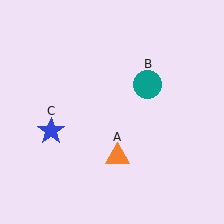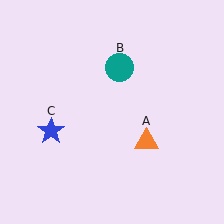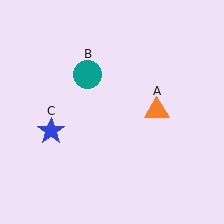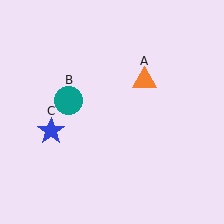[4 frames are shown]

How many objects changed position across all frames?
2 objects changed position: orange triangle (object A), teal circle (object B).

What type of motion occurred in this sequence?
The orange triangle (object A), teal circle (object B) rotated counterclockwise around the center of the scene.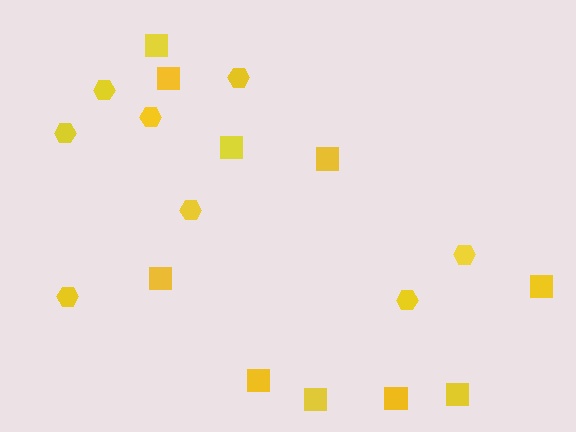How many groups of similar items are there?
There are 2 groups: one group of squares (10) and one group of hexagons (8).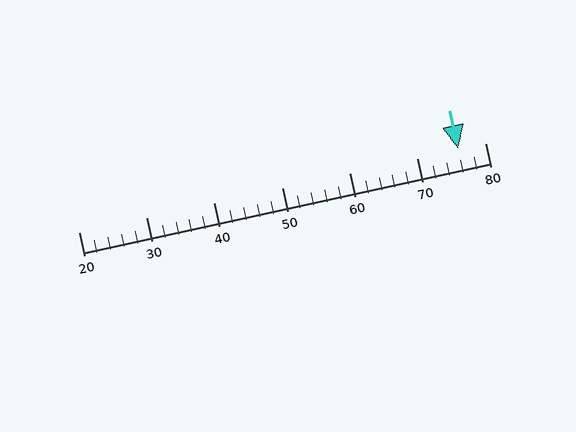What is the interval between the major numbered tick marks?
The major tick marks are spaced 10 units apart.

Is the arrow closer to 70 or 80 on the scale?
The arrow is closer to 80.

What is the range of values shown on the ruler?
The ruler shows values from 20 to 80.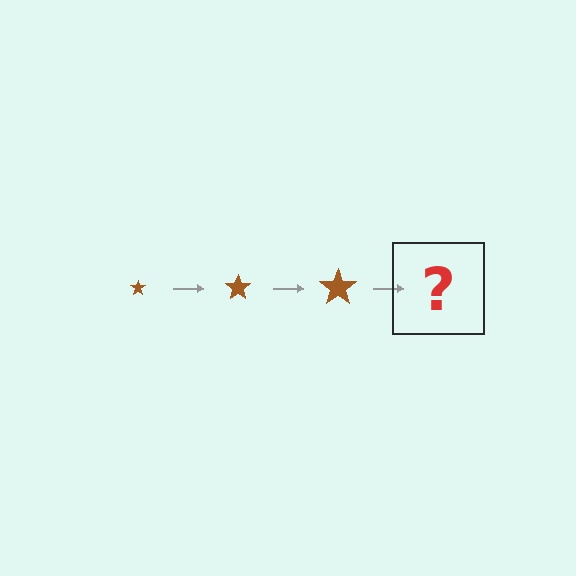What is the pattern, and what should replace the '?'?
The pattern is that the star gets progressively larger each step. The '?' should be a brown star, larger than the previous one.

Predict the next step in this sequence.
The next step is a brown star, larger than the previous one.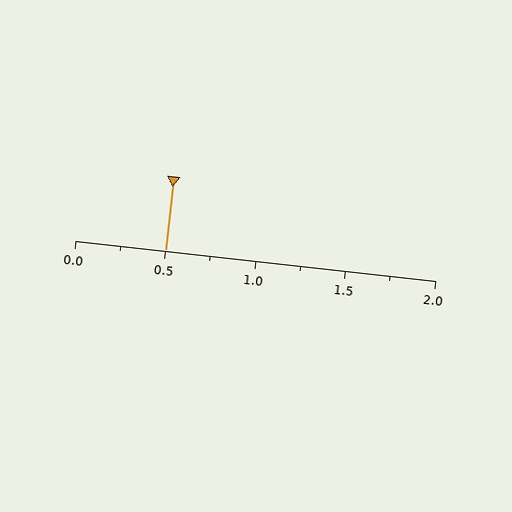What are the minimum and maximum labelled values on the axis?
The axis runs from 0.0 to 2.0.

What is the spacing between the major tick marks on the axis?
The major ticks are spaced 0.5 apart.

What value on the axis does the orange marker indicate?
The marker indicates approximately 0.5.